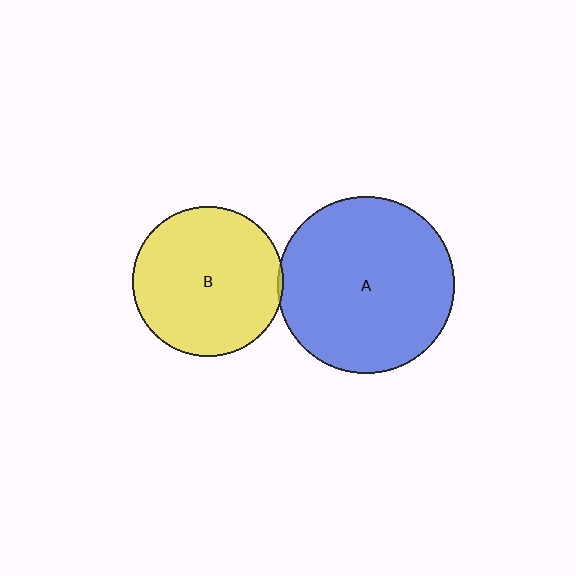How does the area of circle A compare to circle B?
Approximately 1.4 times.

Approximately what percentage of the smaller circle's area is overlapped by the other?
Approximately 5%.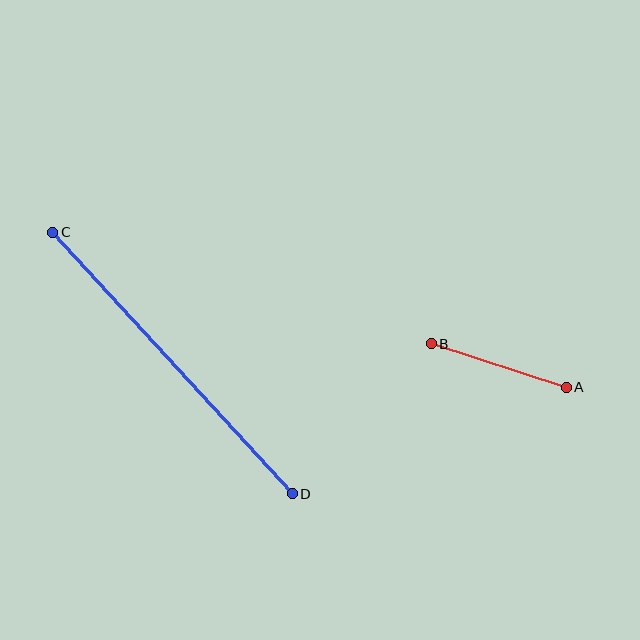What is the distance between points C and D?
The distance is approximately 355 pixels.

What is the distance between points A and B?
The distance is approximately 142 pixels.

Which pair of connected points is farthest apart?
Points C and D are farthest apart.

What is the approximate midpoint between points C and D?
The midpoint is at approximately (173, 363) pixels.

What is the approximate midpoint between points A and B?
The midpoint is at approximately (499, 366) pixels.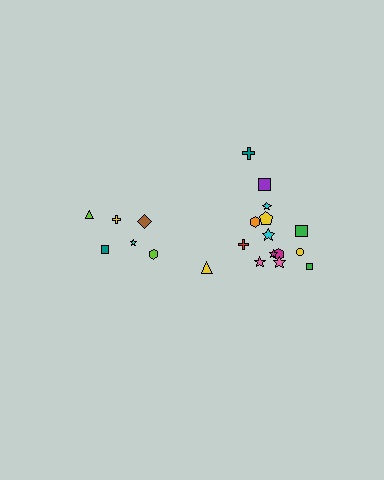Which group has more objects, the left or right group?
The right group.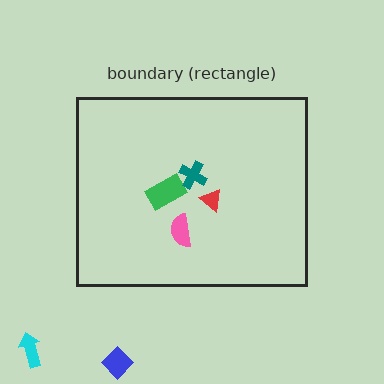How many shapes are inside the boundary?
4 inside, 2 outside.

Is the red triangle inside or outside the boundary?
Inside.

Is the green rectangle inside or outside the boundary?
Inside.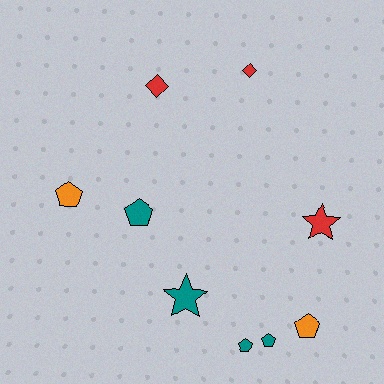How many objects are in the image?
There are 9 objects.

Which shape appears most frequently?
Pentagon, with 5 objects.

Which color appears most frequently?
Teal, with 4 objects.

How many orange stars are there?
There are no orange stars.